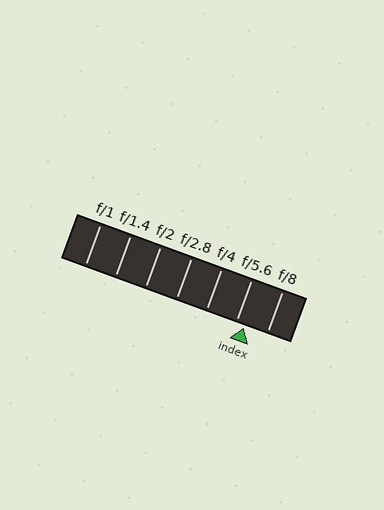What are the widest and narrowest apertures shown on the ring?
The widest aperture shown is f/1 and the narrowest is f/8.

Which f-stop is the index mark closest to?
The index mark is closest to f/5.6.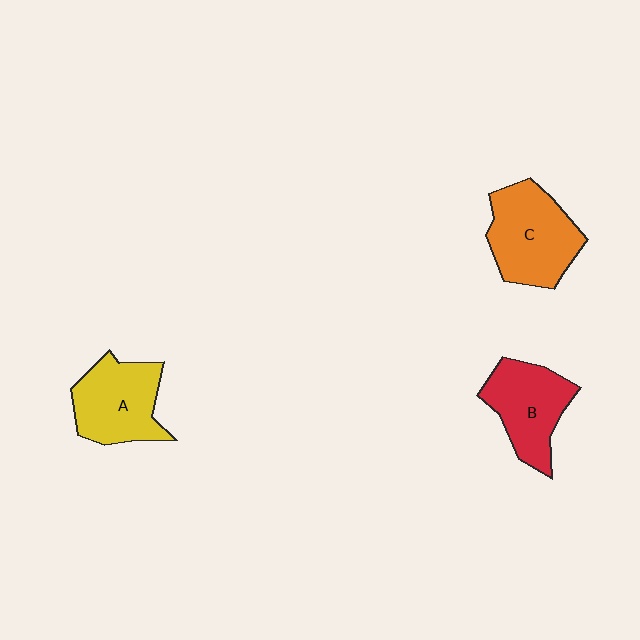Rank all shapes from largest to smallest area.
From largest to smallest: C (orange), A (yellow), B (red).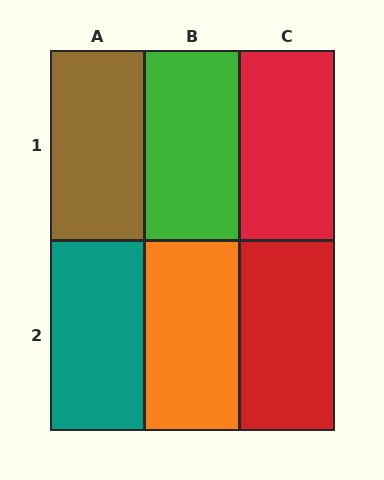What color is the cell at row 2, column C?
Red.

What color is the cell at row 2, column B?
Orange.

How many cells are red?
2 cells are red.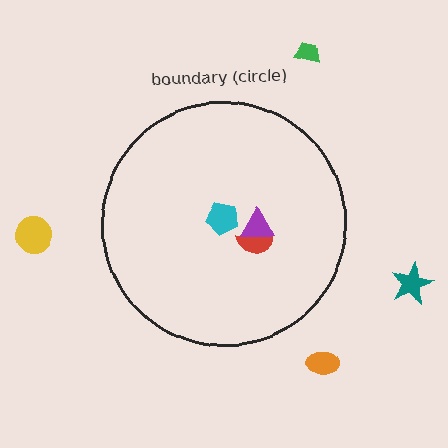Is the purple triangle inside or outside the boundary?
Inside.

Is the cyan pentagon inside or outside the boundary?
Inside.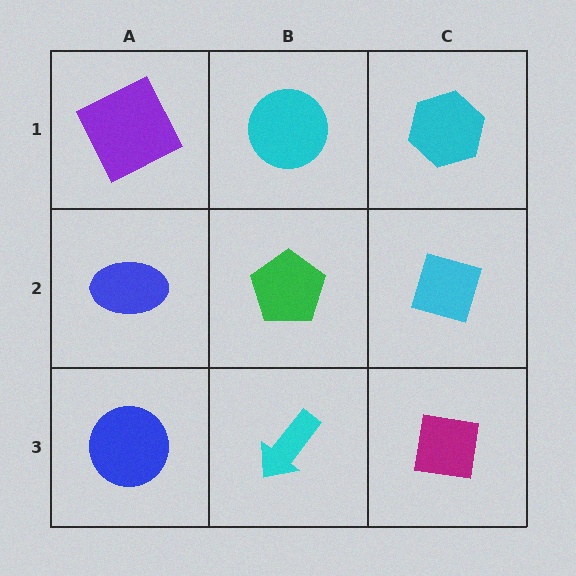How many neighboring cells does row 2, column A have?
3.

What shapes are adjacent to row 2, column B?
A cyan circle (row 1, column B), a cyan arrow (row 3, column B), a blue ellipse (row 2, column A), a cyan diamond (row 2, column C).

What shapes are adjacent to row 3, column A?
A blue ellipse (row 2, column A), a cyan arrow (row 3, column B).